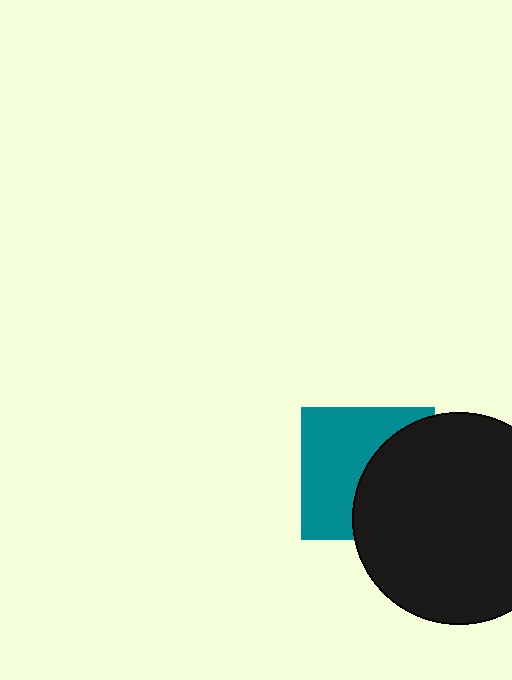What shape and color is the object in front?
The object in front is a black circle.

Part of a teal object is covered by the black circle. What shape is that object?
It is a square.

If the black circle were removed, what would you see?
You would see the complete teal square.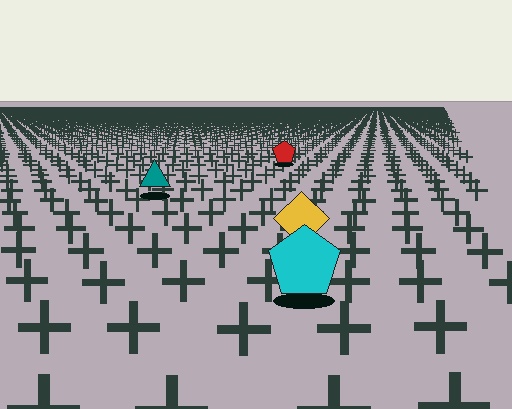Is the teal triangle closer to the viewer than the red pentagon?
Yes. The teal triangle is closer — you can tell from the texture gradient: the ground texture is coarser near it.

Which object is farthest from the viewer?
The red pentagon is farthest from the viewer. It appears smaller and the ground texture around it is denser.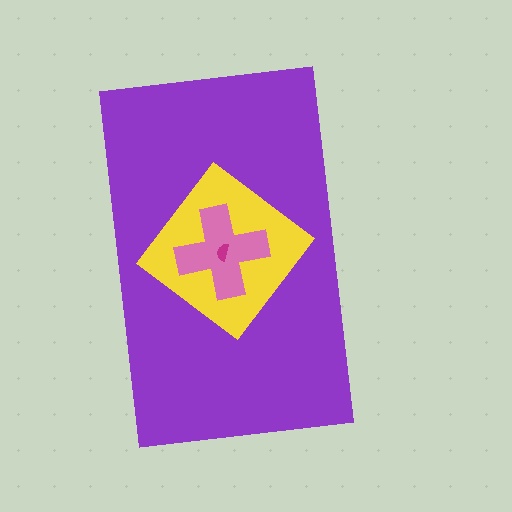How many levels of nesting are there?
4.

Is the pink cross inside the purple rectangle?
Yes.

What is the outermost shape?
The purple rectangle.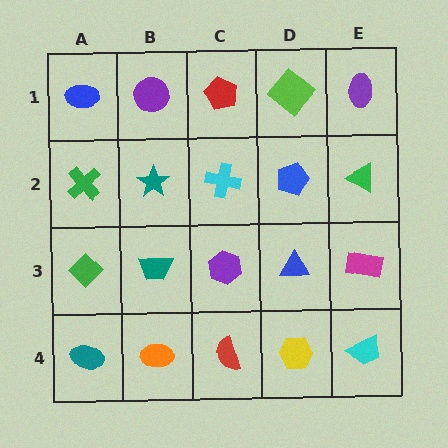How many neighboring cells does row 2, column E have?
3.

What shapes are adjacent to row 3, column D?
A blue pentagon (row 2, column D), a yellow hexagon (row 4, column D), a purple hexagon (row 3, column C), a magenta rectangle (row 3, column E).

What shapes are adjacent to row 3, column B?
A teal star (row 2, column B), an orange ellipse (row 4, column B), a green diamond (row 3, column A), a purple hexagon (row 3, column C).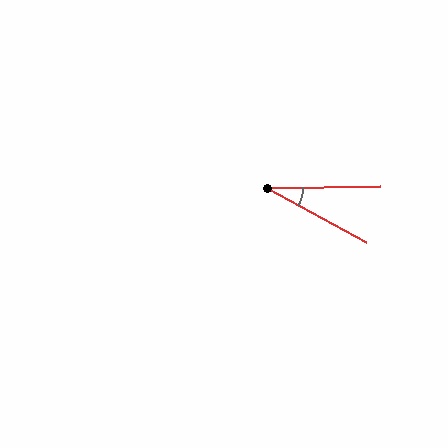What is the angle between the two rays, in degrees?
Approximately 30 degrees.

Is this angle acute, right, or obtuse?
It is acute.